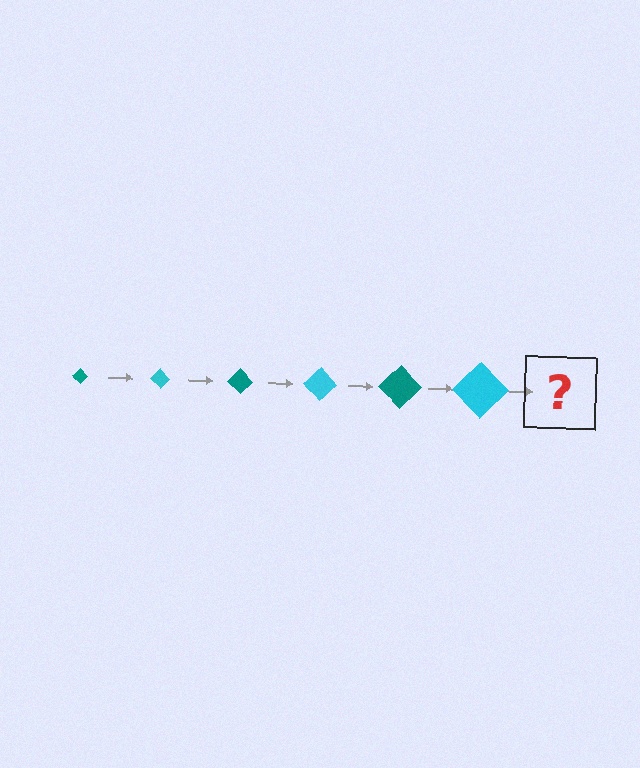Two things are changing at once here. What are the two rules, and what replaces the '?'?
The two rules are that the diamond grows larger each step and the color cycles through teal and cyan. The '?' should be a teal diamond, larger than the previous one.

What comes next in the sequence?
The next element should be a teal diamond, larger than the previous one.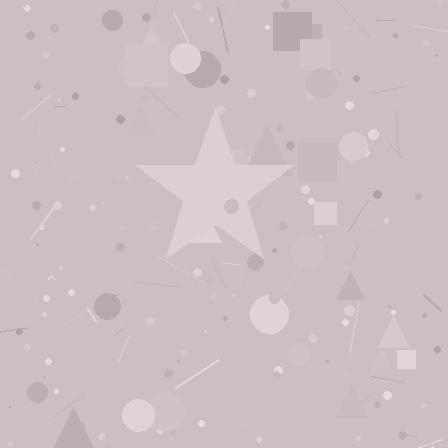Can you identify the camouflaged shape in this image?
The camouflaged shape is a star.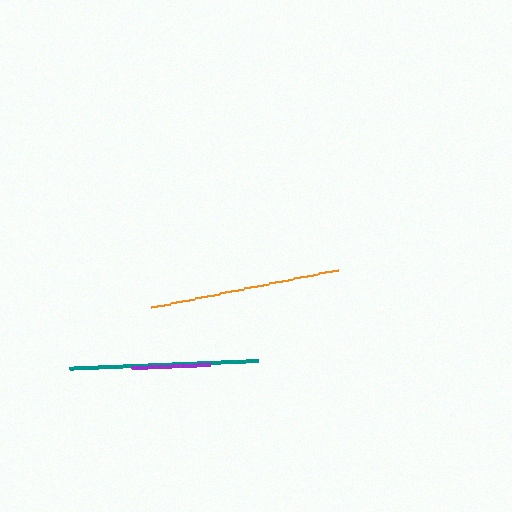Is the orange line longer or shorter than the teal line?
The orange line is longer than the teal line.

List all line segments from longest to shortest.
From longest to shortest: orange, teal, purple.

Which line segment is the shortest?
The purple line is the shortest at approximately 78 pixels.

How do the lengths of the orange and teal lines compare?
The orange and teal lines are approximately the same length.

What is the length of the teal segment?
The teal segment is approximately 189 pixels long.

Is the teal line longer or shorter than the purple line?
The teal line is longer than the purple line.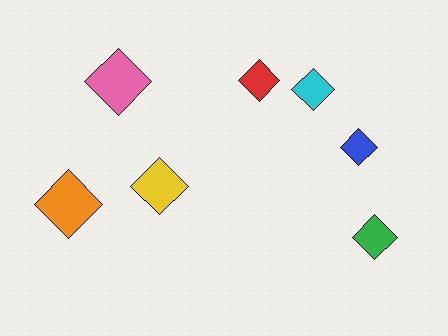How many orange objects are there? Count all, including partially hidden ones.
There is 1 orange object.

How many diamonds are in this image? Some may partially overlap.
There are 7 diamonds.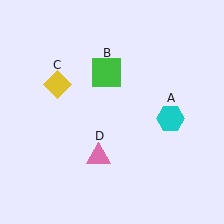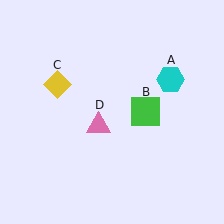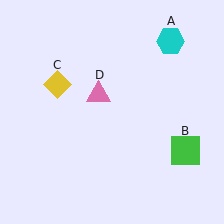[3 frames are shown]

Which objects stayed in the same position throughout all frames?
Yellow diamond (object C) remained stationary.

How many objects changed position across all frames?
3 objects changed position: cyan hexagon (object A), green square (object B), pink triangle (object D).